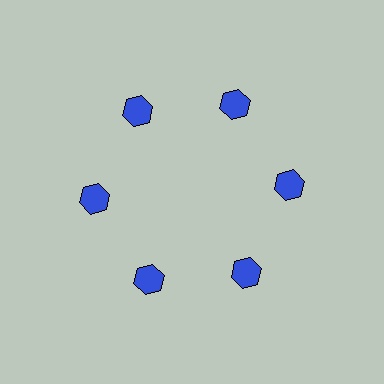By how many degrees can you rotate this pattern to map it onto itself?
The pattern maps onto itself every 60 degrees of rotation.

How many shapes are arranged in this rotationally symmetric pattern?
There are 6 shapes, arranged in 6 groups of 1.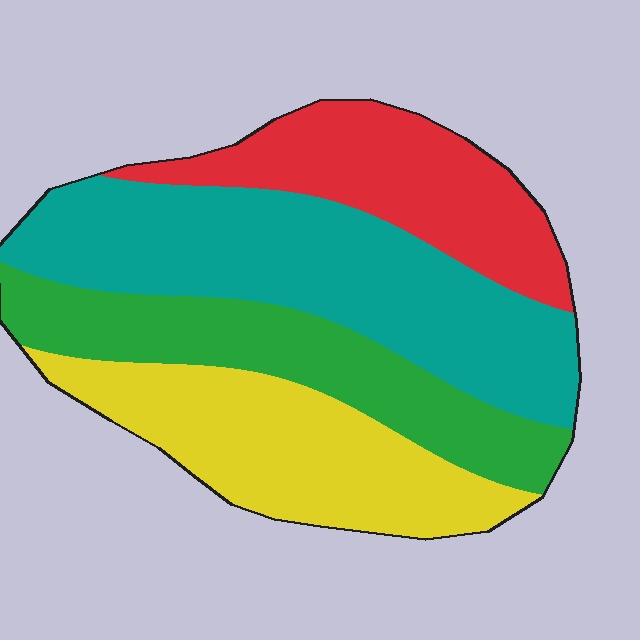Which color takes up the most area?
Teal, at roughly 35%.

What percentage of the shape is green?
Green covers about 20% of the shape.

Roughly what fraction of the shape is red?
Red covers about 20% of the shape.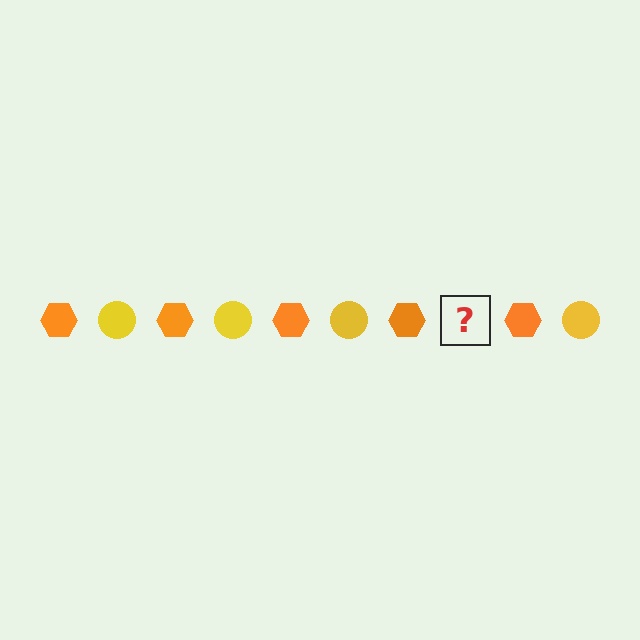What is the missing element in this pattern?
The missing element is a yellow circle.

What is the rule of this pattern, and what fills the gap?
The rule is that the pattern alternates between orange hexagon and yellow circle. The gap should be filled with a yellow circle.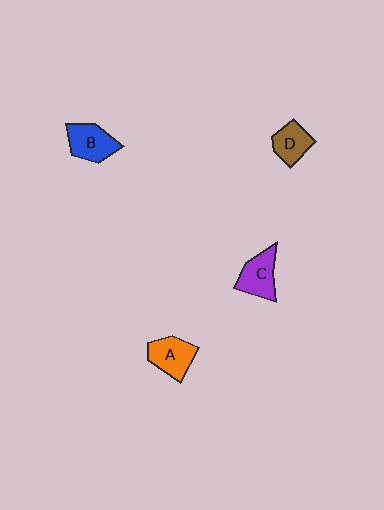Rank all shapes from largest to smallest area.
From largest to smallest: B (blue), A (orange), C (purple), D (brown).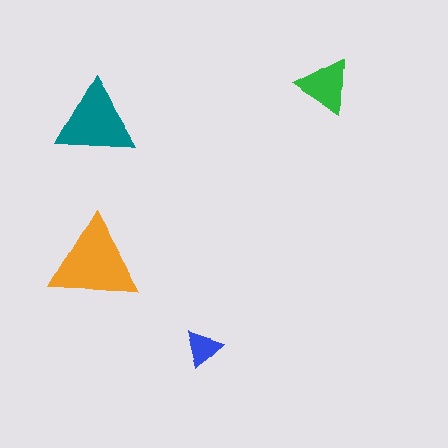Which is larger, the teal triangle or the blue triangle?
The teal one.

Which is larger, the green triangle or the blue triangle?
The green one.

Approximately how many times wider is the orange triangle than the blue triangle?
About 2.5 times wider.